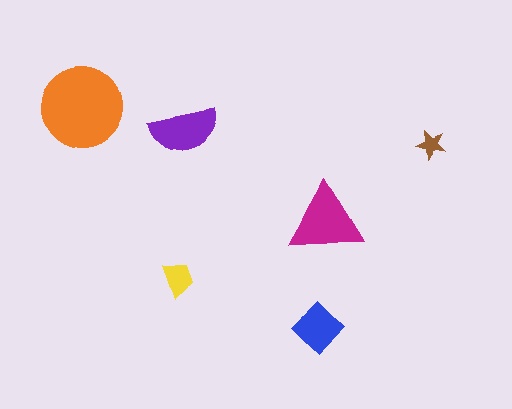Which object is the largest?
The orange circle.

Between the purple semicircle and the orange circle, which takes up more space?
The orange circle.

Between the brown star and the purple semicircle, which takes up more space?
The purple semicircle.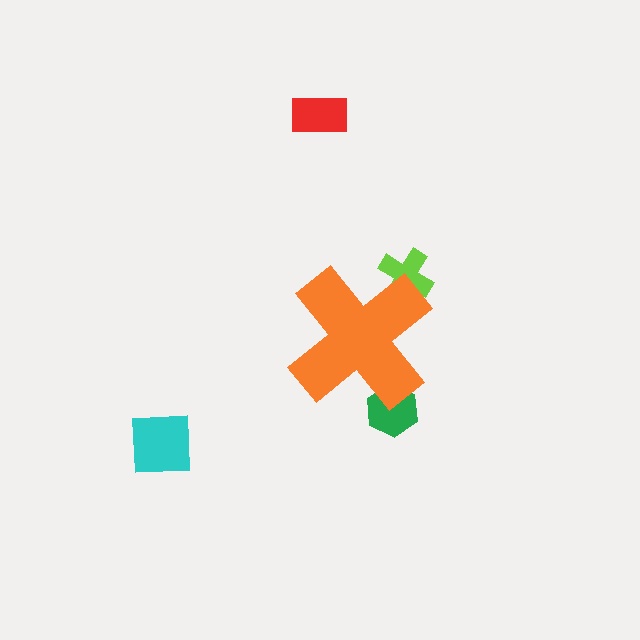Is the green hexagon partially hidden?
Yes, the green hexagon is partially hidden behind the orange cross.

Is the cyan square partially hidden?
No, the cyan square is fully visible.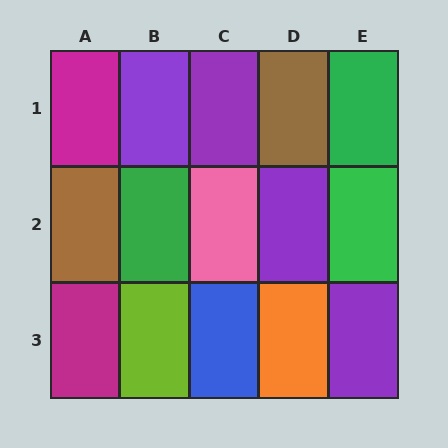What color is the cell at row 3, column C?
Blue.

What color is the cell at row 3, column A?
Magenta.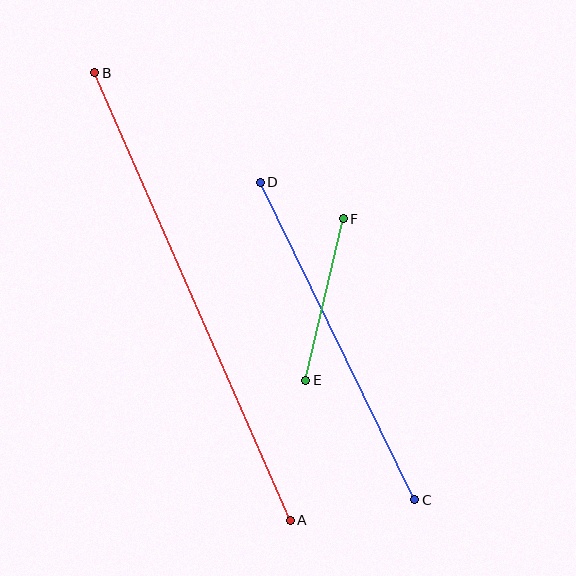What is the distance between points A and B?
The distance is approximately 488 pixels.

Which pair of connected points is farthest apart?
Points A and B are farthest apart.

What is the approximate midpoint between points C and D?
The midpoint is at approximately (338, 341) pixels.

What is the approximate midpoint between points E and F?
The midpoint is at approximately (325, 300) pixels.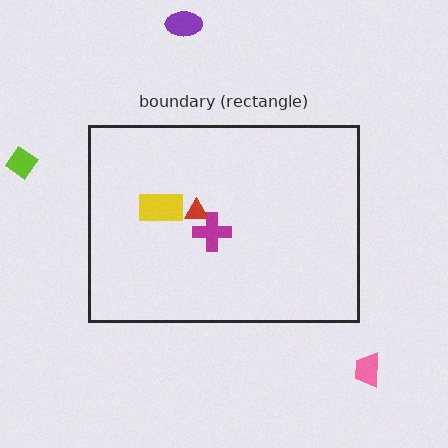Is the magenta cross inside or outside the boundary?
Inside.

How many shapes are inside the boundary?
3 inside, 3 outside.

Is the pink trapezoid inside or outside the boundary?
Outside.